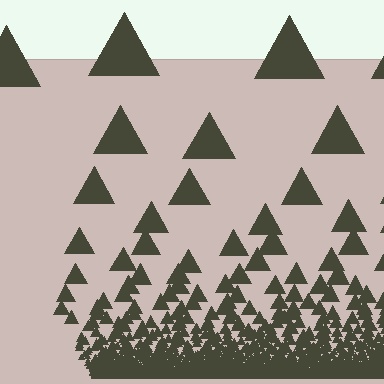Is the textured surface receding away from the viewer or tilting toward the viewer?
The surface appears to tilt toward the viewer. Texture elements get larger and sparser toward the top.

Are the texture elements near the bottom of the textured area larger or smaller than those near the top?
Smaller. The gradient is inverted — elements near the bottom are smaller and denser.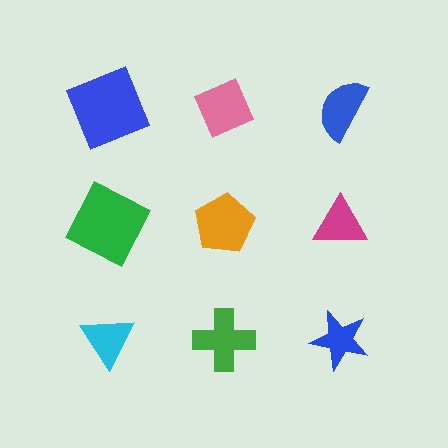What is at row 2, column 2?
An orange pentagon.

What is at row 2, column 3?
A magenta triangle.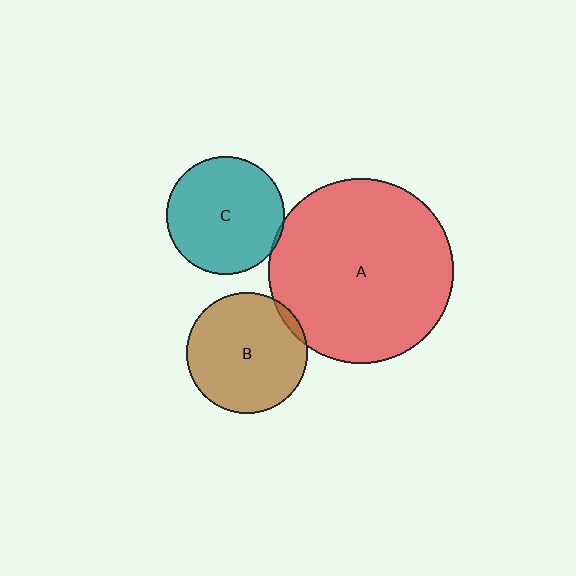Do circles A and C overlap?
Yes.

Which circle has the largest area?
Circle A (red).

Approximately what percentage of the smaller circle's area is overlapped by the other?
Approximately 5%.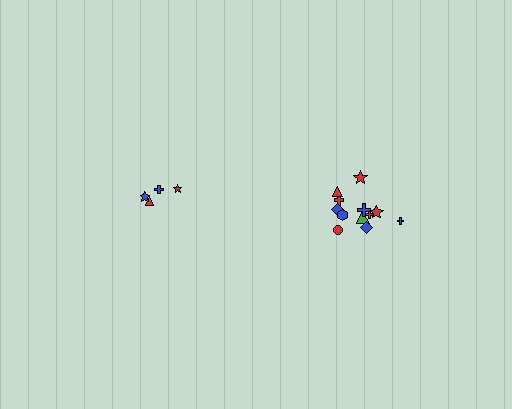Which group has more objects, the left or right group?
The right group.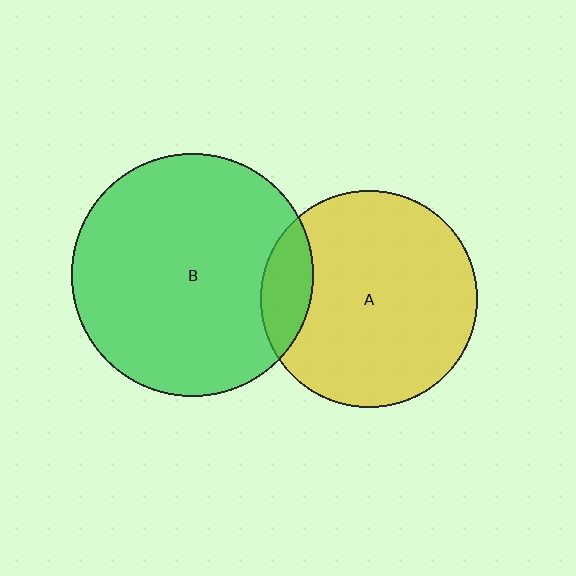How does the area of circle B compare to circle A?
Approximately 1.2 times.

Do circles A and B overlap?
Yes.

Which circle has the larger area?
Circle B (green).